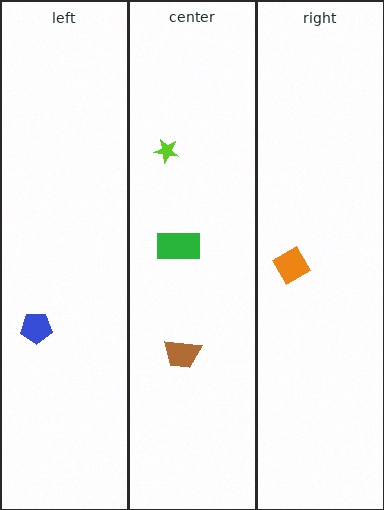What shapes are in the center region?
The lime star, the brown trapezoid, the green rectangle.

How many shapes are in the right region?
1.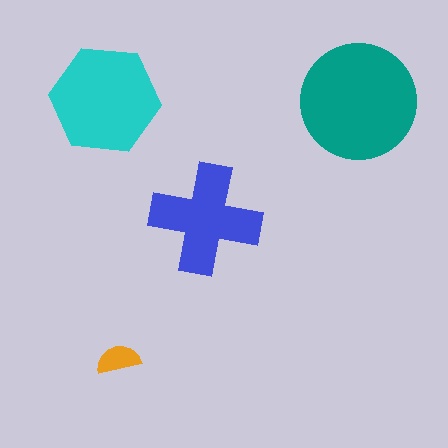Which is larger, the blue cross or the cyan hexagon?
The cyan hexagon.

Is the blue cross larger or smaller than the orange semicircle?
Larger.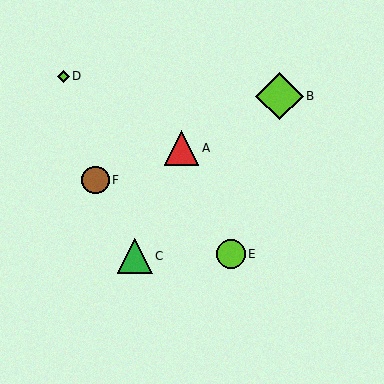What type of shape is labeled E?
Shape E is a lime circle.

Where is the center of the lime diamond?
The center of the lime diamond is at (279, 96).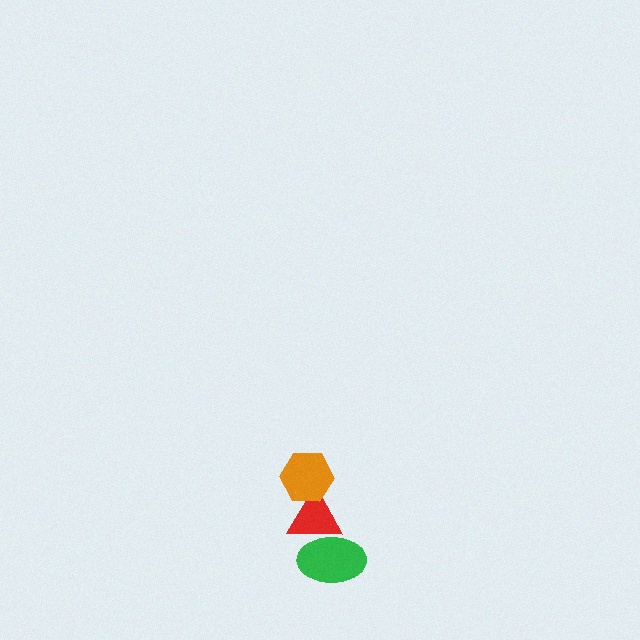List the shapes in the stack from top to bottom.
From top to bottom: the orange hexagon, the red triangle, the green ellipse.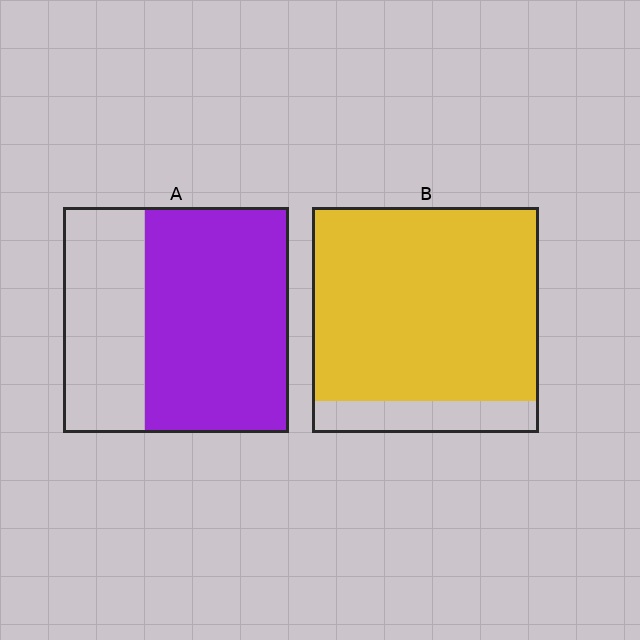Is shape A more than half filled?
Yes.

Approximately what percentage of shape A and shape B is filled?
A is approximately 65% and B is approximately 85%.